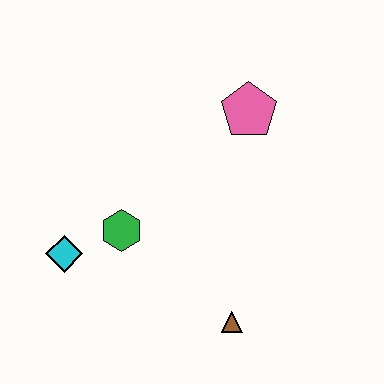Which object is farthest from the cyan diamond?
The pink pentagon is farthest from the cyan diamond.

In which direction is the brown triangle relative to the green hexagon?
The brown triangle is to the right of the green hexagon.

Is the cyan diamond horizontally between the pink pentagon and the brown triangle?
No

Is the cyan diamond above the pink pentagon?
No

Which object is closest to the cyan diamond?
The green hexagon is closest to the cyan diamond.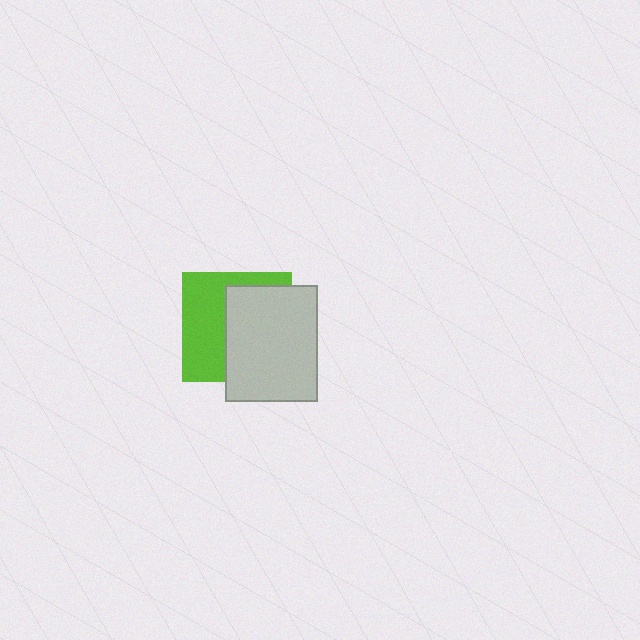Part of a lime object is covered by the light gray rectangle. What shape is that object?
It is a square.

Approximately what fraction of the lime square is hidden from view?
Roughly 52% of the lime square is hidden behind the light gray rectangle.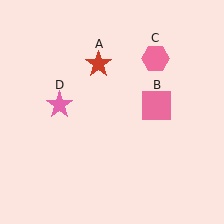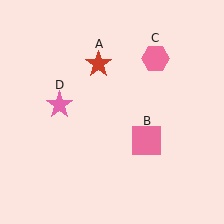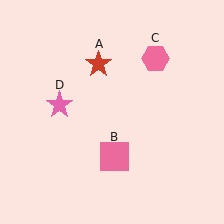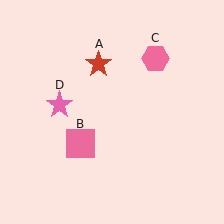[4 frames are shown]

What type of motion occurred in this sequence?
The pink square (object B) rotated clockwise around the center of the scene.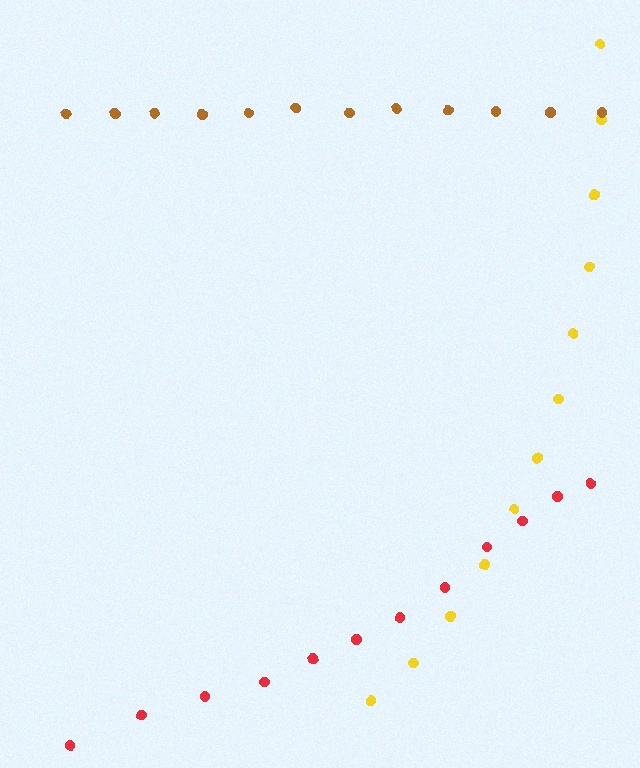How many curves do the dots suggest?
There are 3 distinct paths.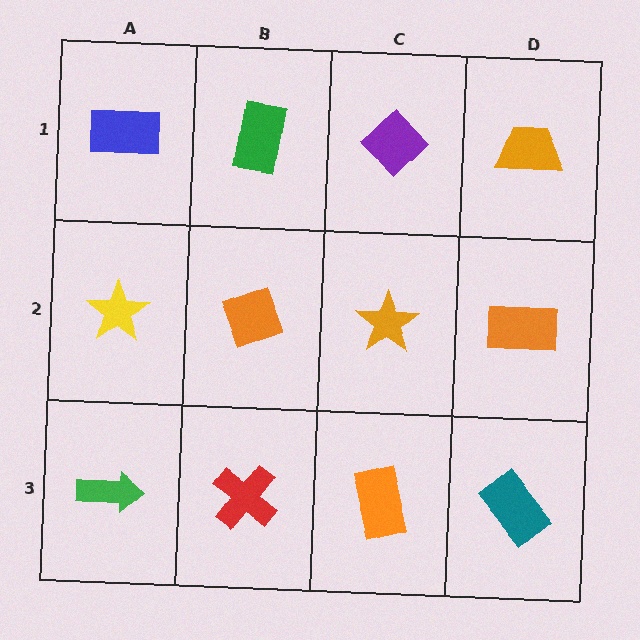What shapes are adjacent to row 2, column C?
A purple diamond (row 1, column C), an orange rectangle (row 3, column C), an orange diamond (row 2, column B), an orange rectangle (row 2, column D).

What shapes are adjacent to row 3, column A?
A yellow star (row 2, column A), a red cross (row 3, column B).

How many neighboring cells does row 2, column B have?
4.